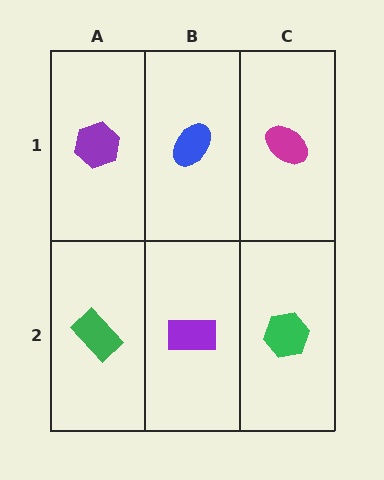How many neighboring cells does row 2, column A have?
2.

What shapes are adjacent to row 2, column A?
A purple hexagon (row 1, column A), a purple rectangle (row 2, column B).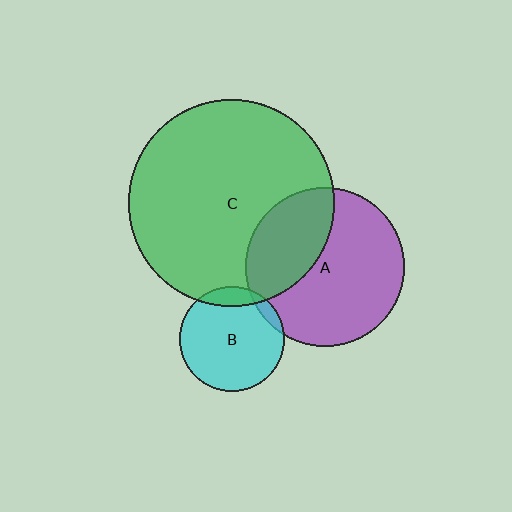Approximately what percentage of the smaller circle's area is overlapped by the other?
Approximately 10%.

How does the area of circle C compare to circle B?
Approximately 3.9 times.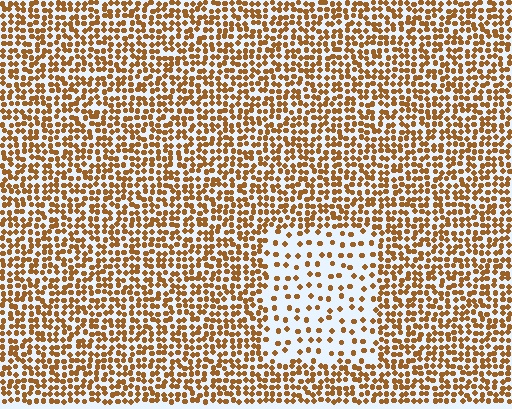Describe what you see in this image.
The image contains small brown elements arranged at two different densities. A rectangle-shaped region is visible where the elements are less densely packed than the surrounding area.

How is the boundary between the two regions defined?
The boundary is defined by a change in element density (approximately 2.6x ratio). All elements are the same color, size, and shape.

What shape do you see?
I see a rectangle.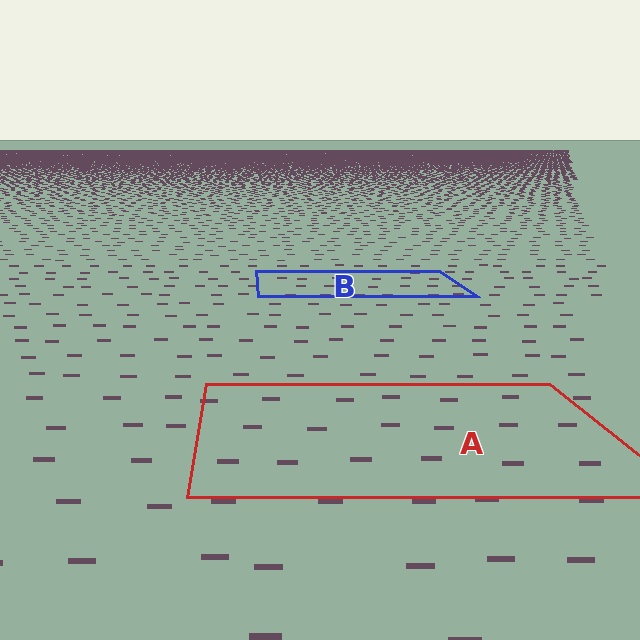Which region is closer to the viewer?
Region A is closer. The texture elements there are larger and more spread out.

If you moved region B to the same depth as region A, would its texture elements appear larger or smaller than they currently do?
They would appear larger. At a closer depth, the same texture elements are projected at a bigger on-screen size.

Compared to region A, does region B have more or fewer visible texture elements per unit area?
Region B has more texture elements per unit area — they are packed more densely because it is farther away.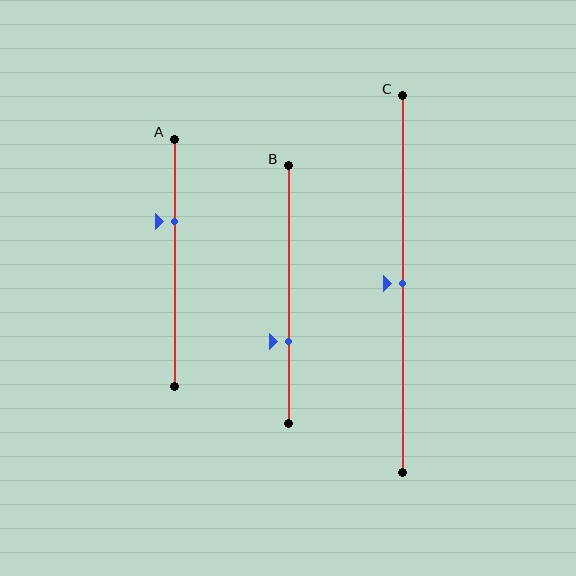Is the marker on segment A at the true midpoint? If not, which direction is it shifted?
No, the marker on segment A is shifted upward by about 16% of the segment length.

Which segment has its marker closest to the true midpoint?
Segment C has its marker closest to the true midpoint.